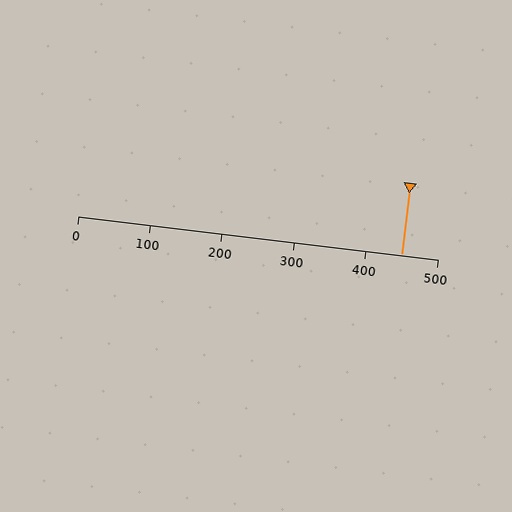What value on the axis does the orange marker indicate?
The marker indicates approximately 450.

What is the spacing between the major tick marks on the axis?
The major ticks are spaced 100 apart.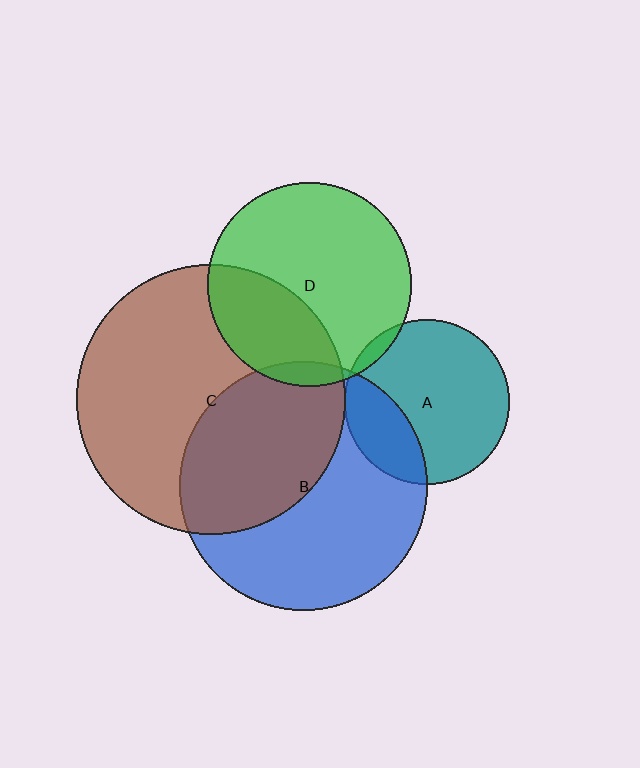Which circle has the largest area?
Circle C (brown).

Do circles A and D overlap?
Yes.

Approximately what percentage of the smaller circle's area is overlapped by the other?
Approximately 5%.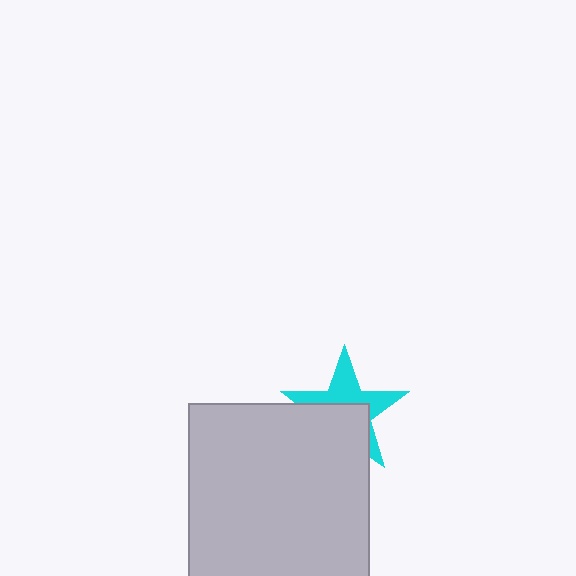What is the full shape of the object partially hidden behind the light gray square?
The partially hidden object is a cyan star.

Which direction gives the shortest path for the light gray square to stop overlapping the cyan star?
Moving down gives the shortest separation.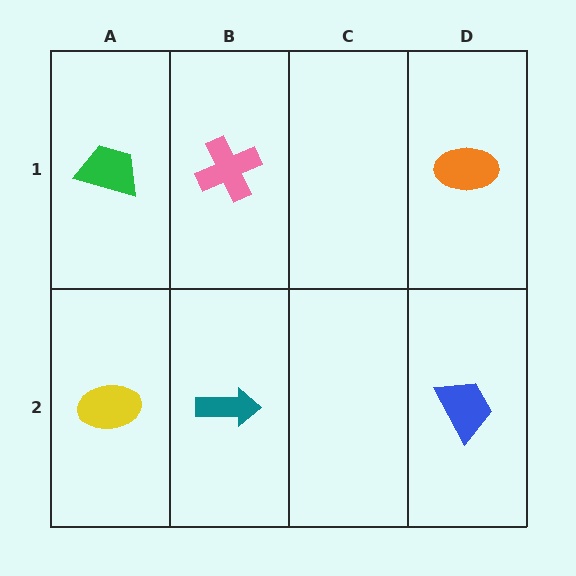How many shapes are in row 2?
3 shapes.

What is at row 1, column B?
A pink cross.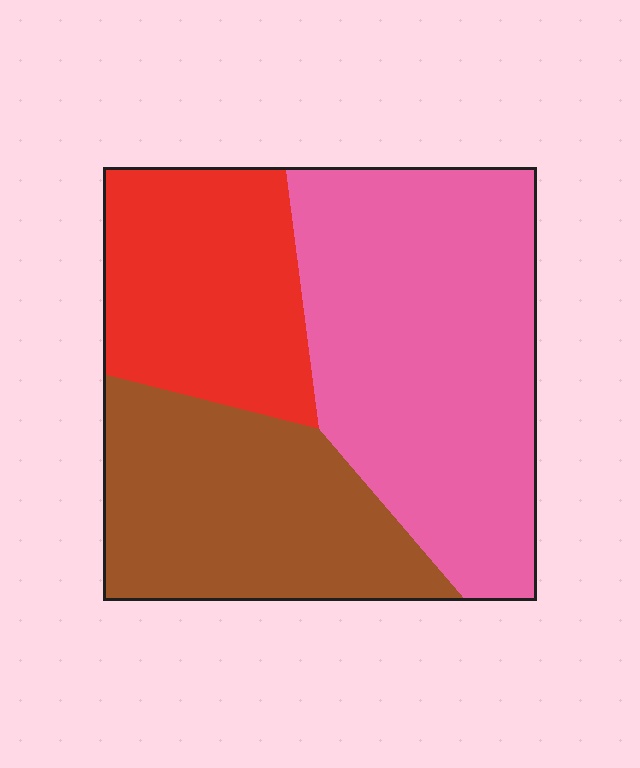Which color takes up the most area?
Pink, at roughly 45%.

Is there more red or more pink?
Pink.